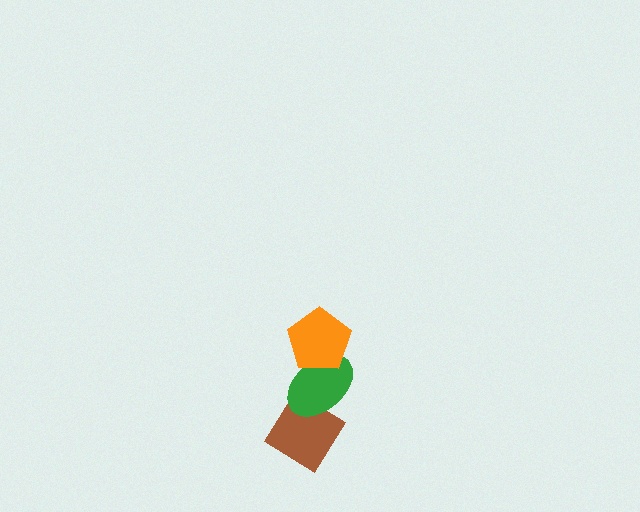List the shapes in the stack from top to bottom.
From top to bottom: the orange pentagon, the green ellipse, the brown diamond.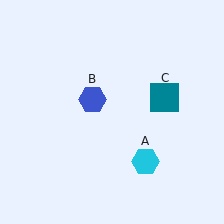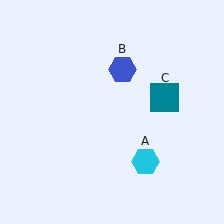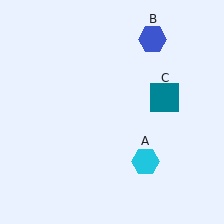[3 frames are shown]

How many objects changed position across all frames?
1 object changed position: blue hexagon (object B).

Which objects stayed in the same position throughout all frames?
Cyan hexagon (object A) and teal square (object C) remained stationary.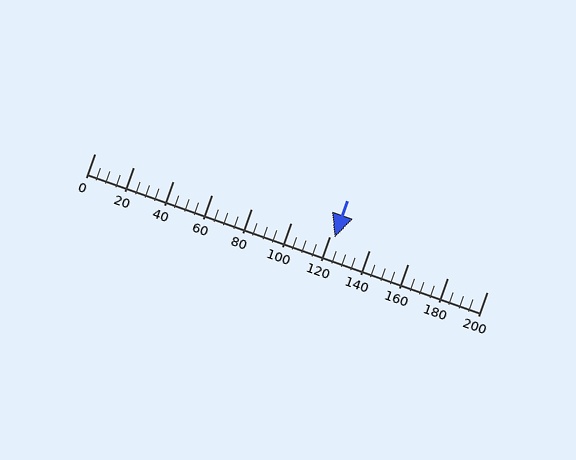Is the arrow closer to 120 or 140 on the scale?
The arrow is closer to 120.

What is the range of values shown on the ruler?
The ruler shows values from 0 to 200.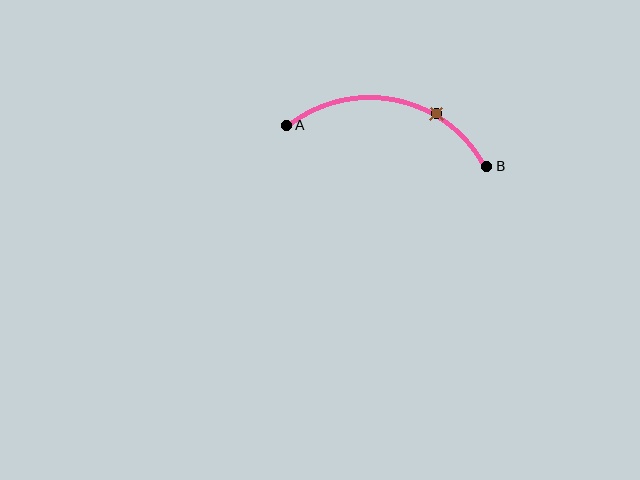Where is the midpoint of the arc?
The arc midpoint is the point on the curve farthest from the straight line joining A and B. It sits above that line.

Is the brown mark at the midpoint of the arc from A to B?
No. The brown mark lies on the arc but is closer to endpoint B. The arc midpoint would be at the point on the curve equidistant along the arc from both A and B.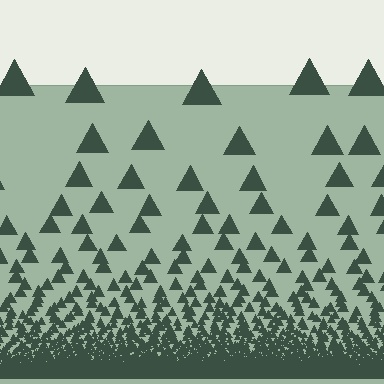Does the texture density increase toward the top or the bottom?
Density increases toward the bottom.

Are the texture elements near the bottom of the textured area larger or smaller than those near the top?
Smaller. The gradient is inverted — elements near the bottom are smaller and denser.